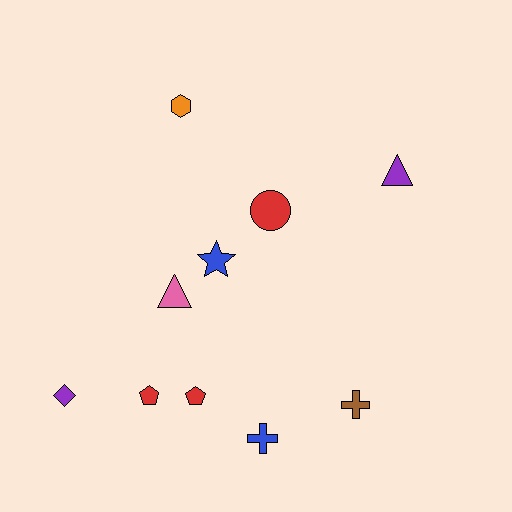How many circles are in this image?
There is 1 circle.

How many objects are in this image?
There are 10 objects.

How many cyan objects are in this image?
There are no cyan objects.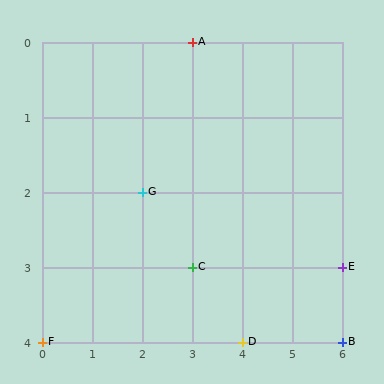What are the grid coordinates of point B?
Point B is at grid coordinates (6, 4).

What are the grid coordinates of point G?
Point G is at grid coordinates (2, 2).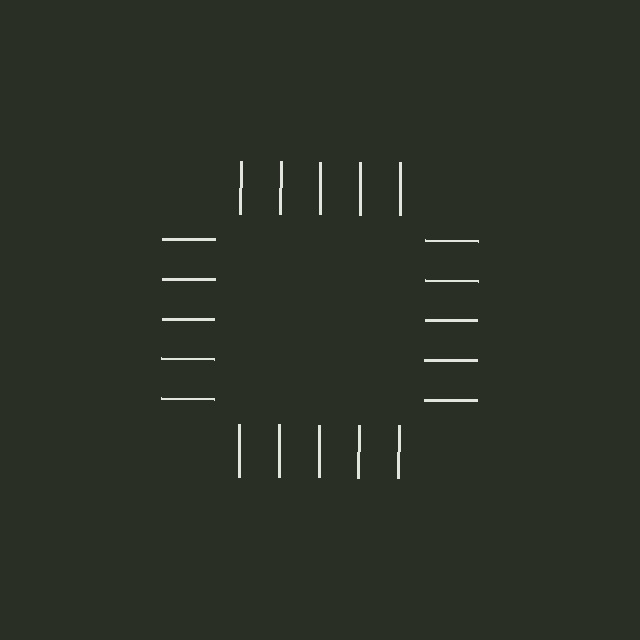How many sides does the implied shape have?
4 sides — the line-ends trace a square.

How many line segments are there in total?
20 — 5 along each of the 4 edges.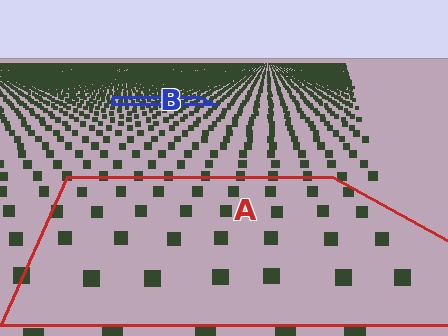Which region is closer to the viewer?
Region A is closer. The texture elements there are larger and more spread out.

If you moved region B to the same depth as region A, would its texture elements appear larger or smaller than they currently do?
They would appear larger. At a closer depth, the same texture elements are projected at a bigger on-screen size.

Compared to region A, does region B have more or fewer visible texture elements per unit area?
Region B has more texture elements per unit area — they are packed more densely because it is farther away.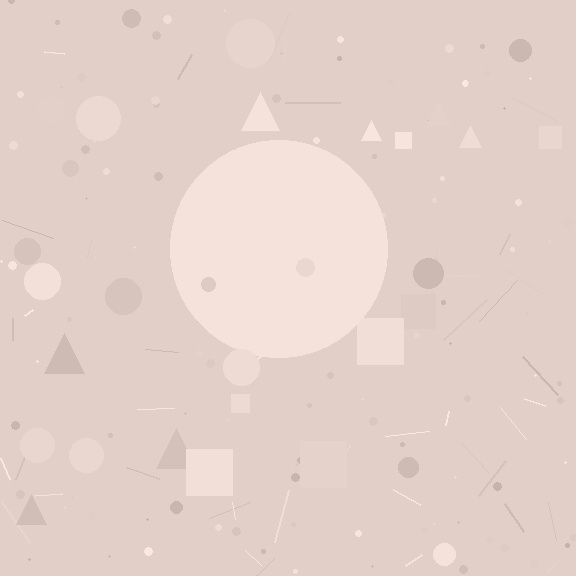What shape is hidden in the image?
A circle is hidden in the image.